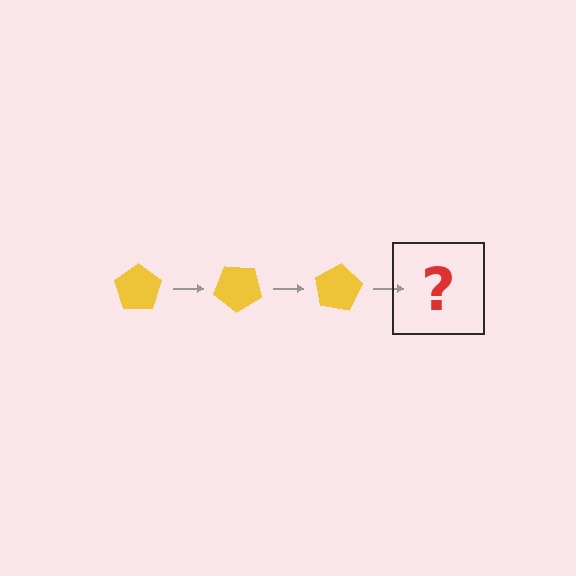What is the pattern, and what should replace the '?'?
The pattern is that the pentagon rotates 40 degrees each step. The '?' should be a yellow pentagon rotated 120 degrees.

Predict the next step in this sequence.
The next step is a yellow pentagon rotated 120 degrees.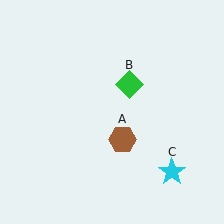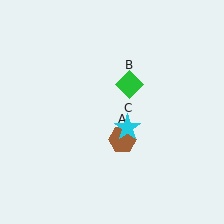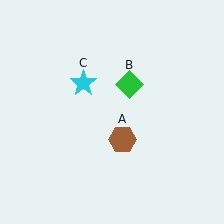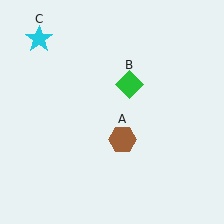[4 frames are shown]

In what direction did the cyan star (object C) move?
The cyan star (object C) moved up and to the left.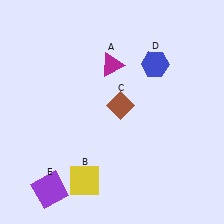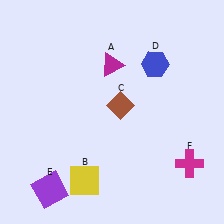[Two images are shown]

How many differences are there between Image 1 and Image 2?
There is 1 difference between the two images.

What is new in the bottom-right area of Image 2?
A magenta cross (F) was added in the bottom-right area of Image 2.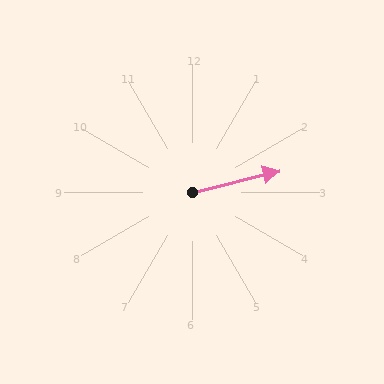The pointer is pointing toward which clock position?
Roughly 3 o'clock.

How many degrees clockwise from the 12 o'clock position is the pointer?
Approximately 76 degrees.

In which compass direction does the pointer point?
East.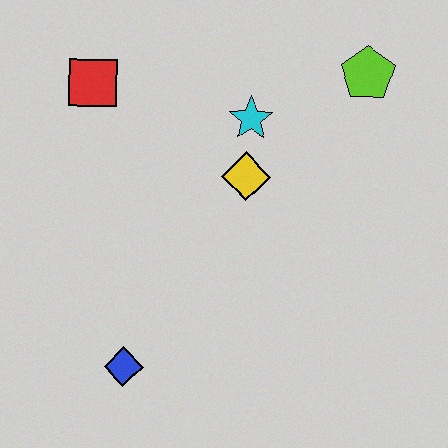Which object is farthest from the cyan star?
The blue diamond is farthest from the cyan star.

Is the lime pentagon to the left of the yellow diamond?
No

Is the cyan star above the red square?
No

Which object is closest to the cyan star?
The yellow diamond is closest to the cyan star.